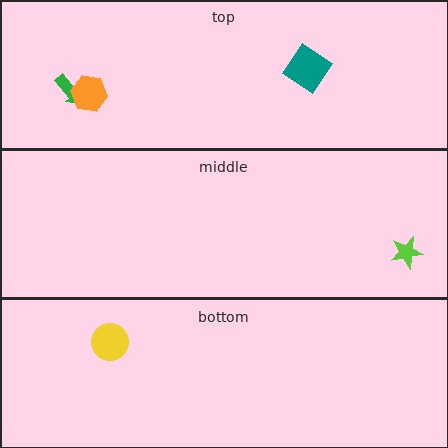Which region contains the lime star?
The middle region.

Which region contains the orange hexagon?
The top region.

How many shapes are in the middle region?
1.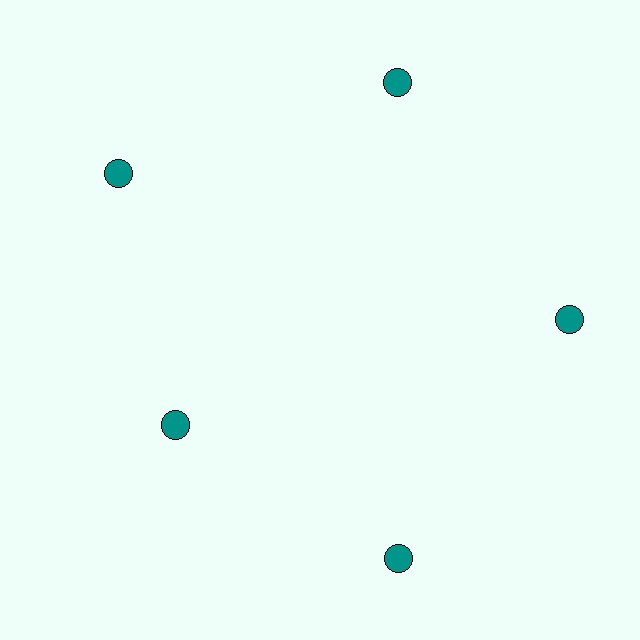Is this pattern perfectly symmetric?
No. The 5 teal circles are arranged in a ring, but one element near the 8 o'clock position is pulled inward toward the center, breaking the 5-fold rotational symmetry.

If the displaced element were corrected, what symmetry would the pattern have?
It would have 5-fold rotational symmetry — the pattern would map onto itself every 72 degrees.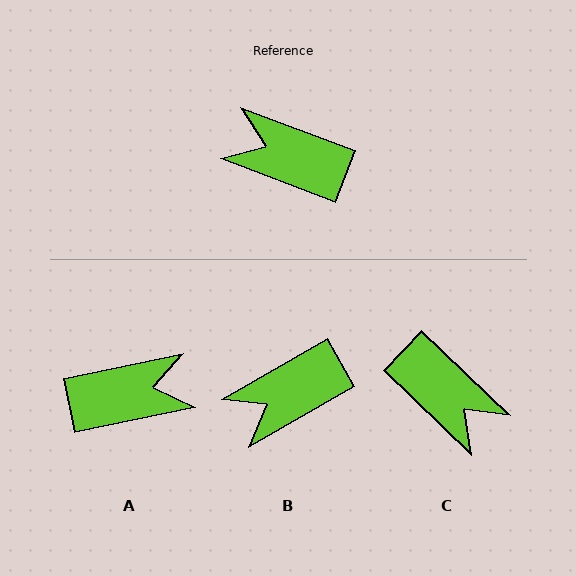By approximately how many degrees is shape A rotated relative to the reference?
Approximately 147 degrees clockwise.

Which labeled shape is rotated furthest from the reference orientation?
C, about 157 degrees away.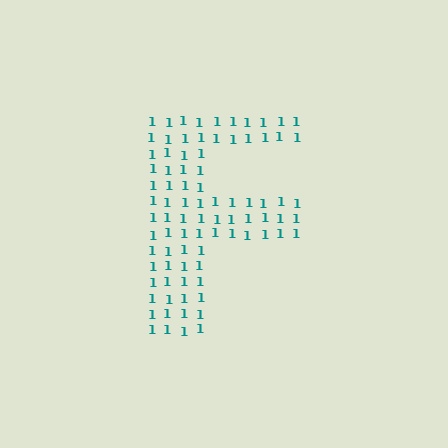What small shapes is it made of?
It is made of small digit 1's.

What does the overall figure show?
The overall figure shows the letter F.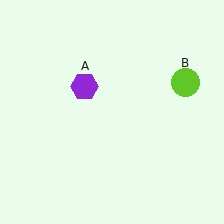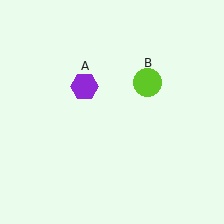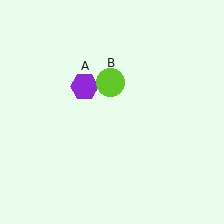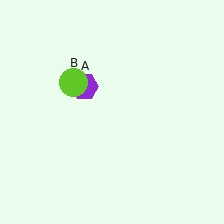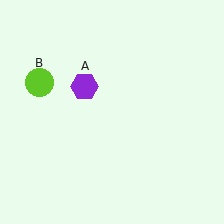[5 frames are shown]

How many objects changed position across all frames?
1 object changed position: lime circle (object B).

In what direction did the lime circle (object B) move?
The lime circle (object B) moved left.